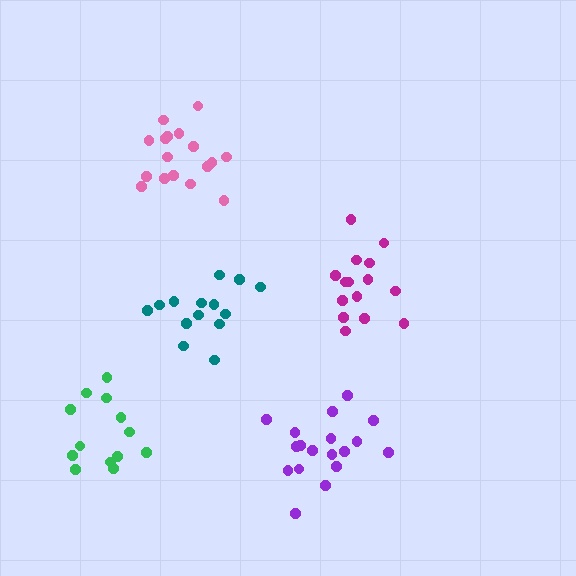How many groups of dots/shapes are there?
There are 5 groups.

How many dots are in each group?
Group 1: 15 dots, Group 2: 17 dots, Group 3: 14 dots, Group 4: 13 dots, Group 5: 18 dots (77 total).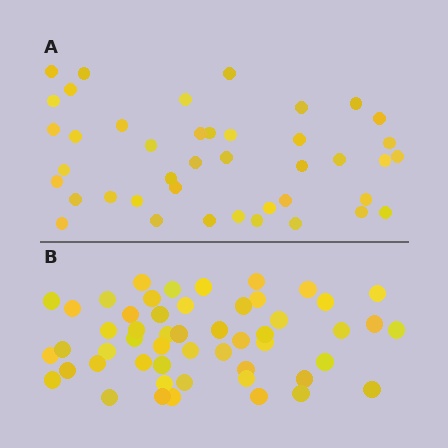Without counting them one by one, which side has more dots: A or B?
Region B (the bottom region) has more dots.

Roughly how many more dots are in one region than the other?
Region B has roughly 10 or so more dots than region A.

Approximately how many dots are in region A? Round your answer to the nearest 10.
About 40 dots. (The exact count is 42, which rounds to 40.)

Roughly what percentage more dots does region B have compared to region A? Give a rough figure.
About 25% more.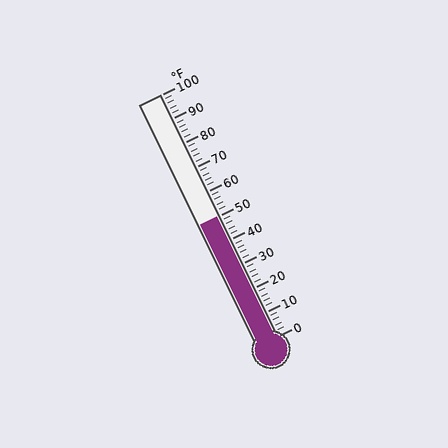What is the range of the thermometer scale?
The thermometer scale ranges from 0°F to 100°F.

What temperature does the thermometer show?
The thermometer shows approximately 50°F.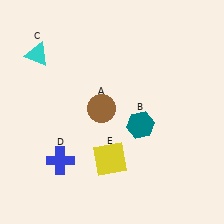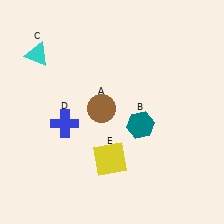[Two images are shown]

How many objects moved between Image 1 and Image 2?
1 object moved between the two images.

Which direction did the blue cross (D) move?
The blue cross (D) moved up.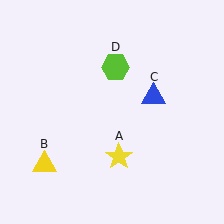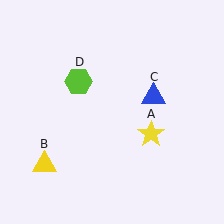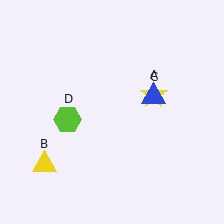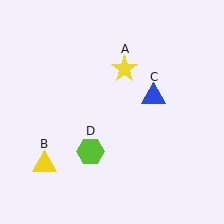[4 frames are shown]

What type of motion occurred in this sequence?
The yellow star (object A), lime hexagon (object D) rotated counterclockwise around the center of the scene.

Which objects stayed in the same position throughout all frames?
Yellow triangle (object B) and blue triangle (object C) remained stationary.